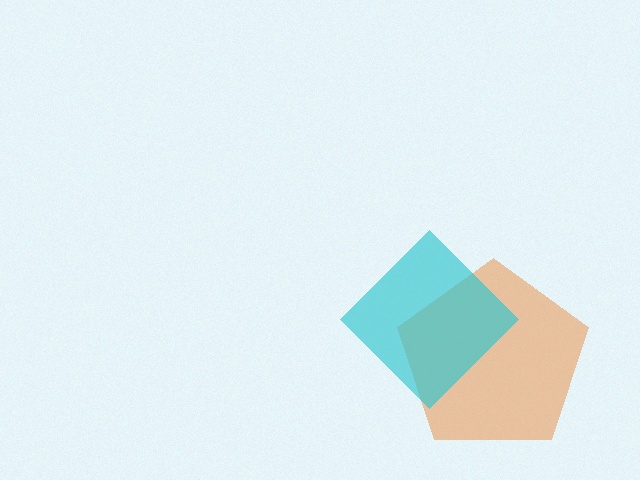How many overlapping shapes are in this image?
There are 2 overlapping shapes in the image.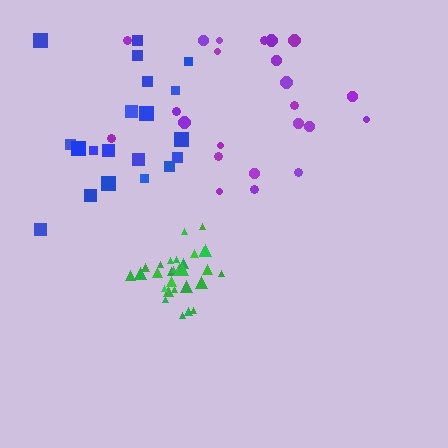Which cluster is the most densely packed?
Green.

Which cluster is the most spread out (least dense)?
Purple.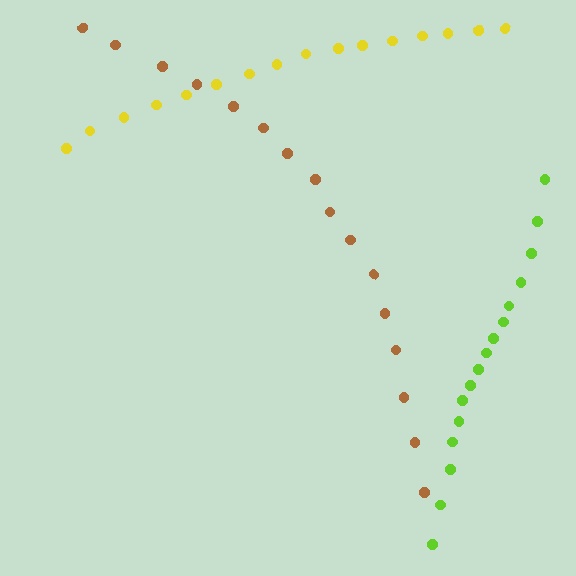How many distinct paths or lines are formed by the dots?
There are 3 distinct paths.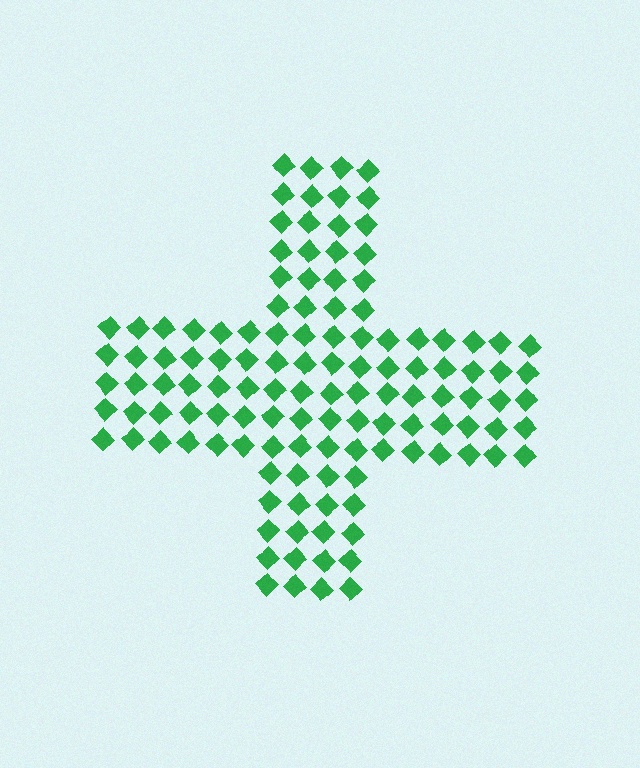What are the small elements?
The small elements are diamonds.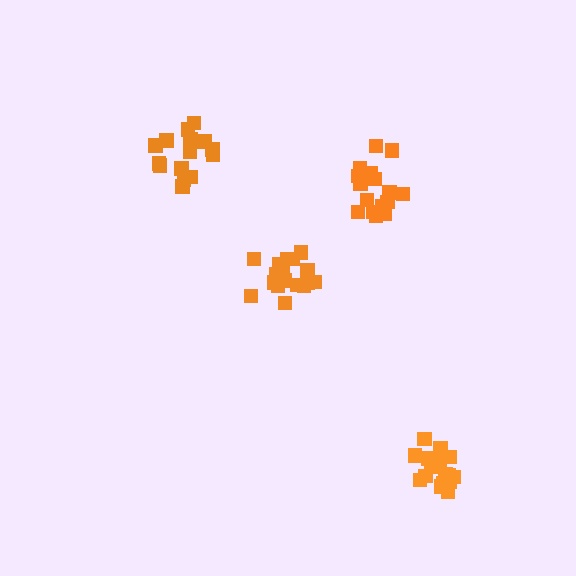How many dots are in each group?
Group 1: 19 dots, Group 2: 16 dots, Group 3: 15 dots, Group 4: 18 dots (68 total).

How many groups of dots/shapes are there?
There are 4 groups.